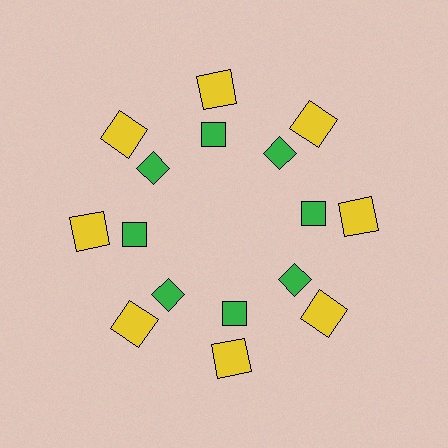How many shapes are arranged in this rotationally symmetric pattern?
There are 16 shapes, arranged in 8 groups of 2.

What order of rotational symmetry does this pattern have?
This pattern has 8-fold rotational symmetry.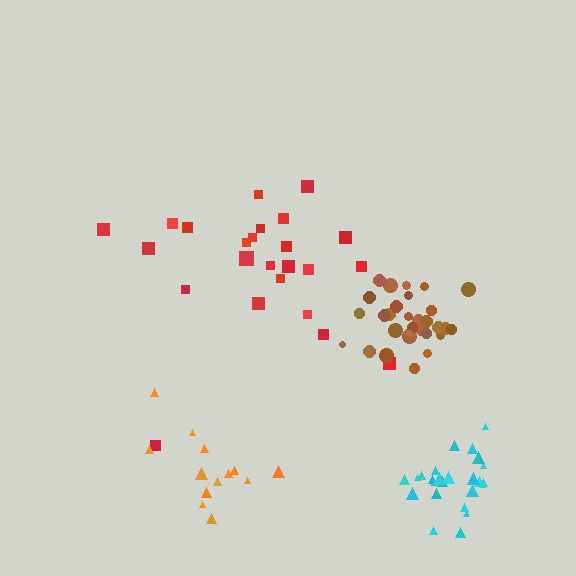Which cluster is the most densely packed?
Brown.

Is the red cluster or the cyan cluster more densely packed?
Cyan.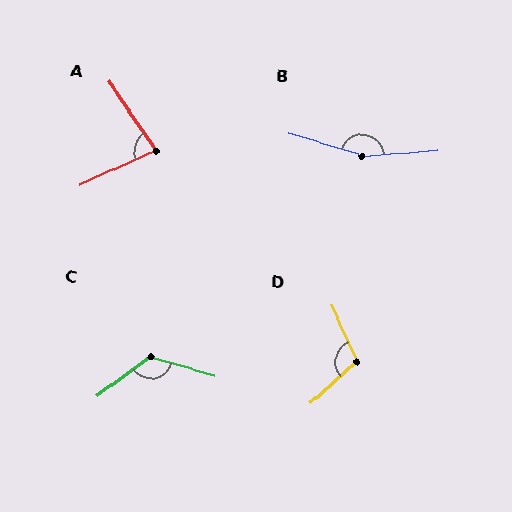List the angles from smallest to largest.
A (80°), D (108°), C (128°), B (159°).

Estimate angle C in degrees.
Approximately 128 degrees.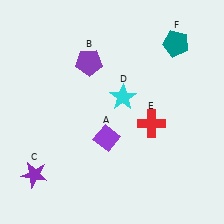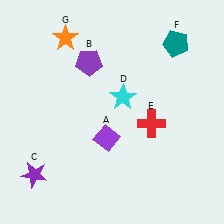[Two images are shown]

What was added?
An orange star (G) was added in Image 2.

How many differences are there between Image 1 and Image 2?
There is 1 difference between the two images.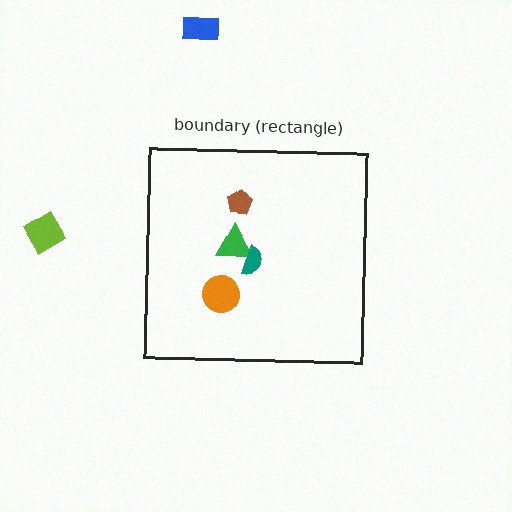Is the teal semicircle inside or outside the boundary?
Inside.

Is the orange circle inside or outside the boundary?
Inside.